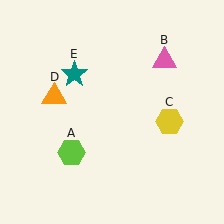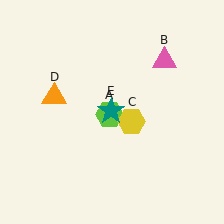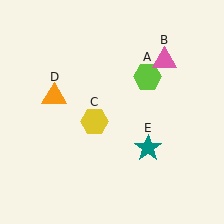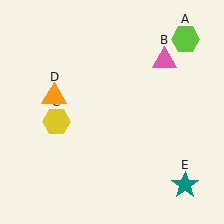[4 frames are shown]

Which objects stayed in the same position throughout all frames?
Pink triangle (object B) and orange triangle (object D) remained stationary.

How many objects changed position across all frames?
3 objects changed position: lime hexagon (object A), yellow hexagon (object C), teal star (object E).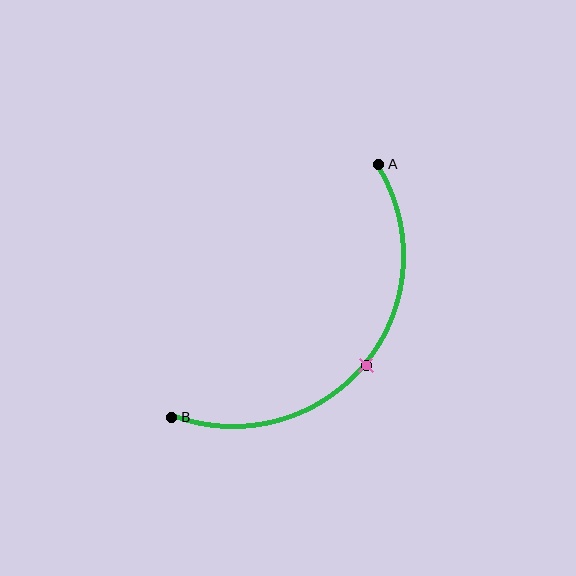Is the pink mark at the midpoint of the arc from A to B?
Yes. The pink mark lies on the arc at equal arc-length from both A and B — it is the arc midpoint.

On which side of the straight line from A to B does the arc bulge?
The arc bulges below and to the right of the straight line connecting A and B.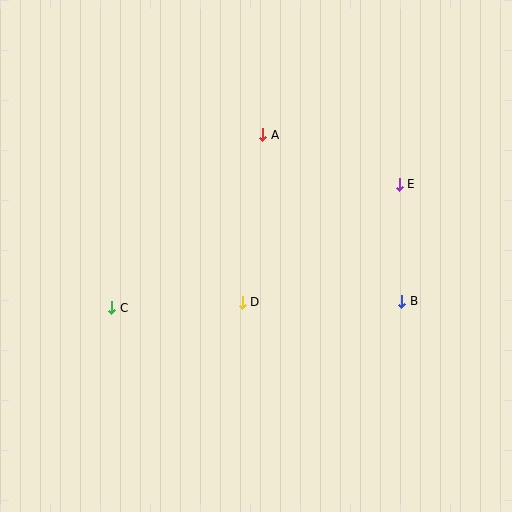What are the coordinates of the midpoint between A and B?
The midpoint between A and B is at (332, 218).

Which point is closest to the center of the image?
Point D at (242, 302) is closest to the center.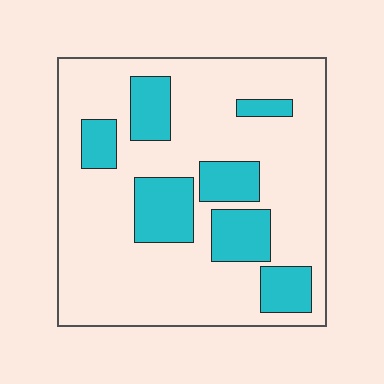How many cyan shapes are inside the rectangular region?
7.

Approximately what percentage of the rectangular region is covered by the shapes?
Approximately 25%.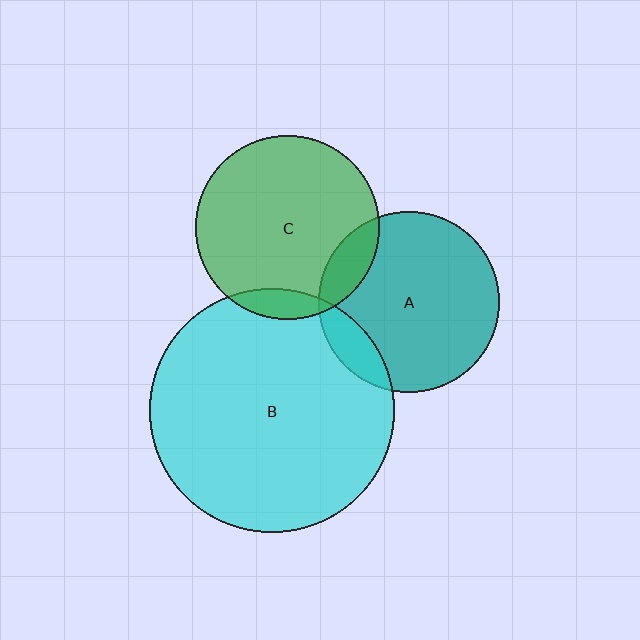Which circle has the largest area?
Circle B (cyan).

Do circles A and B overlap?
Yes.